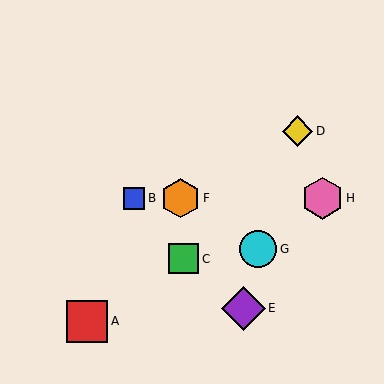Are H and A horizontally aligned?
No, H is at y≈198 and A is at y≈321.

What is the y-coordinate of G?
Object G is at y≈249.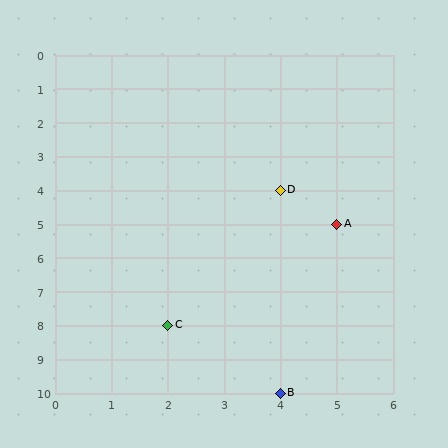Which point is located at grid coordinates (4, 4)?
Point D is at (4, 4).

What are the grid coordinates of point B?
Point B is at grid coordinates (4, 10).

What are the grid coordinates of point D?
Point D is at grid coordinates (4, 4).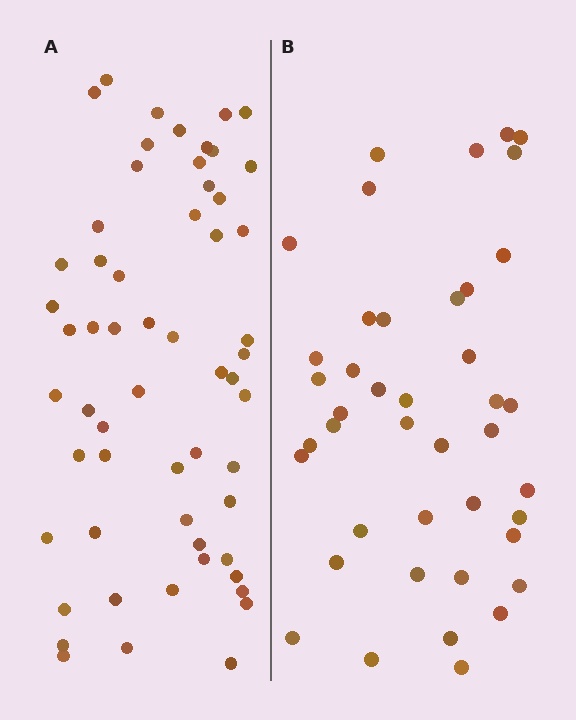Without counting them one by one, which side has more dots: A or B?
Region A (the left region) has more dots.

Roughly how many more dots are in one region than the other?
Region A has approximately 15 more dots than region B.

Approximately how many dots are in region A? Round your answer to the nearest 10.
About 60 dots. (The exact count is 58, which rounds to 60.)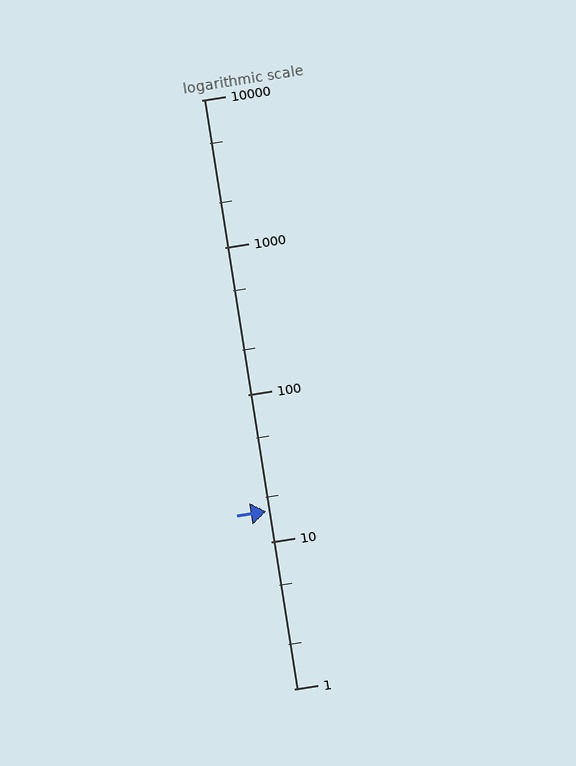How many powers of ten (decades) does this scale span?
The scale spans 4 decades, from 1 to 10000.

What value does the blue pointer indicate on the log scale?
The pointer indicates approximately 16.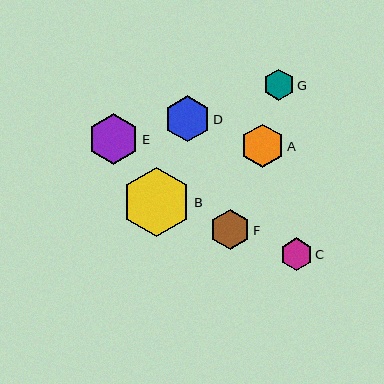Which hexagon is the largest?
Hexagon B is the largest with a size of approximately 69 pixels.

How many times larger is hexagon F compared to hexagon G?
Hexagon F is approximately 1.3 times the size of hexagon G.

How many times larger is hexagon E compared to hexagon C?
Hexagon E is approximately 1.6 times the size of hexagon C.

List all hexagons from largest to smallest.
From largest to smallest: B, E, D, A, F, C, G.